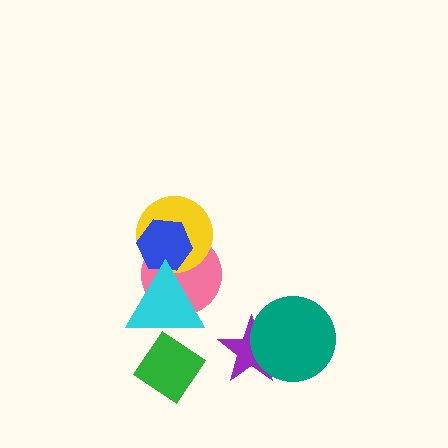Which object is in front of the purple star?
The teal circle is in front of the purple star.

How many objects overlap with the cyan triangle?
4 objects overlap with the cyan triangle.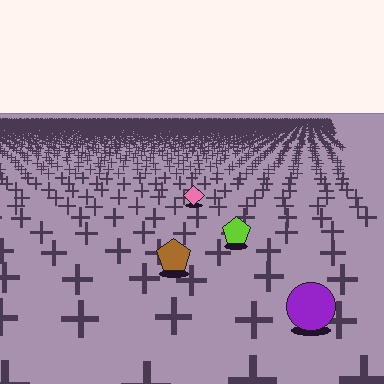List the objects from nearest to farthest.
From nearest to farthest: the purple circle, the brown pentagon, the lime pentagon, the pink diamond.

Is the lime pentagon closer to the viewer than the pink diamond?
Yes. The lime pentagon is closer — you can tell from the texture gradient: the ground texture is coarser near it.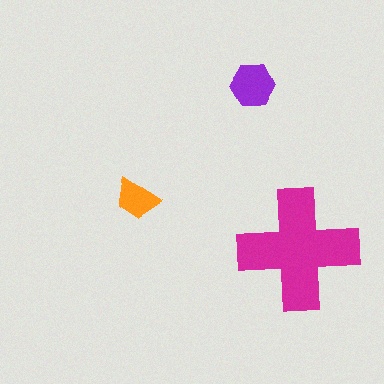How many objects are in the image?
There are 3 objects in the image.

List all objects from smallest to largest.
The orange trapezoid, the purple hexagon, the magenta cross.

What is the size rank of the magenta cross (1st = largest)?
1st.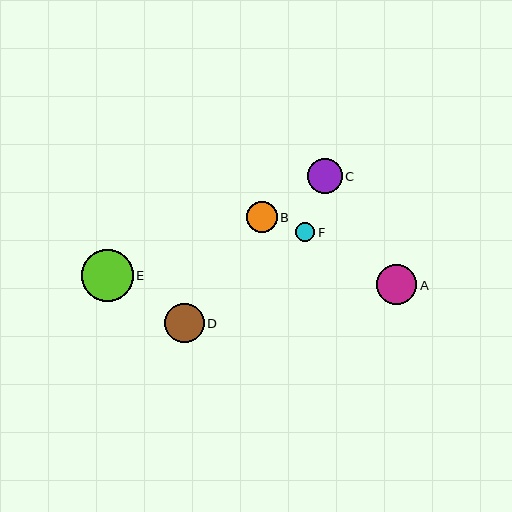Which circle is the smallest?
Circle F is the smallest with a size of approximately 19 pixels.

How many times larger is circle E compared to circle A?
Circle E is approximately 1.3 times the size of circle A.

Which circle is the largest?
Circle E is the largest with a size of approximately 52 pixels.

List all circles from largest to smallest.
From largest to smallest: E, A, D, C, B, F.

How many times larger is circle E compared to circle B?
Circle E is approximately 1.7 times the size of circle B.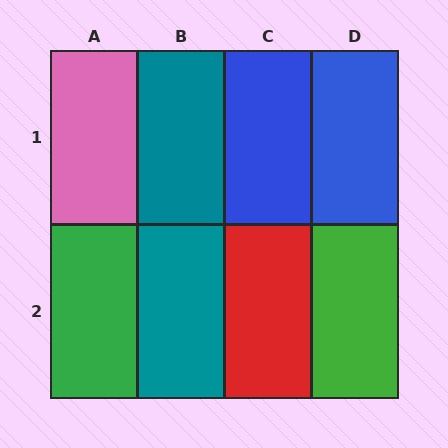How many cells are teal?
2 cells are teal.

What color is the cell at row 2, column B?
Teal.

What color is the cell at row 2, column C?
Red.